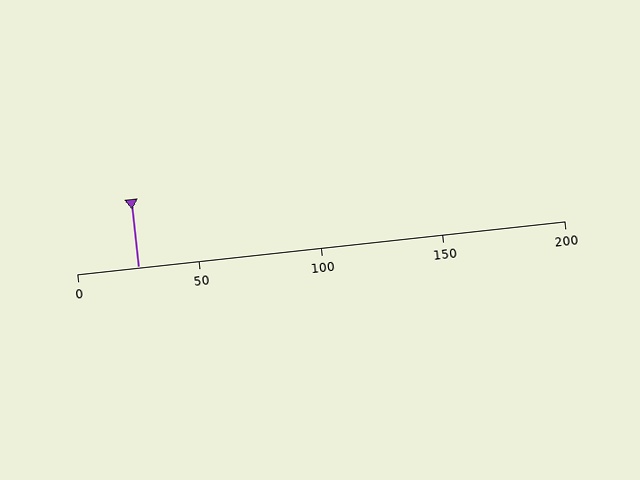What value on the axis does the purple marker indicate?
The marker indicates approximately 25.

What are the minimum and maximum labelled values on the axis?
The axis runs from 0 to 200.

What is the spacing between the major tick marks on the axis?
The major ticks are spaced 50 apart.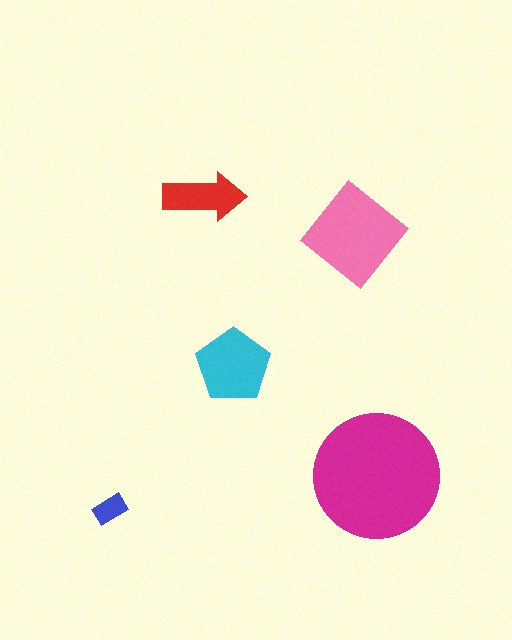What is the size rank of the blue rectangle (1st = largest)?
5th.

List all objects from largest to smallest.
The magenta circle, the pink diamond, the cyan pentagon, the red arrow, the blue rectangle.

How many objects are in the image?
There are 5 objects in the image.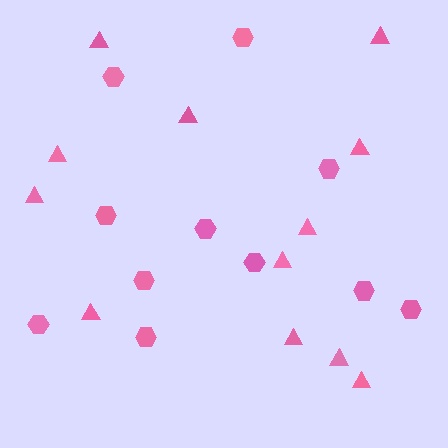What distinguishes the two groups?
There are 2 groups: one group of triangles (12) and one group of hexagons (11).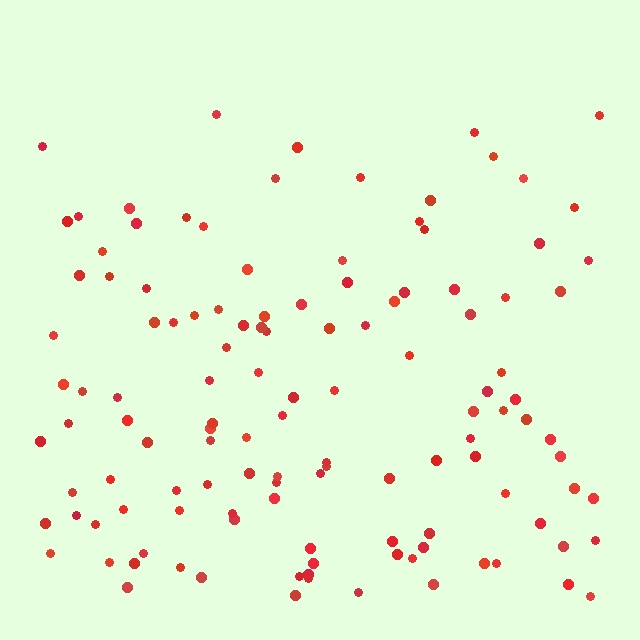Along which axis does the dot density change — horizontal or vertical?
Vertical.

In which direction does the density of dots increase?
From top to bottom, with the bottom side densest.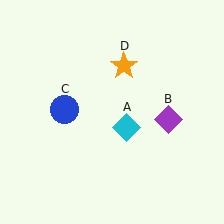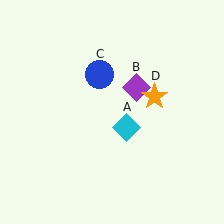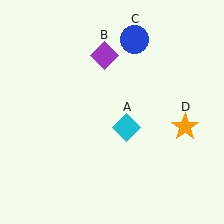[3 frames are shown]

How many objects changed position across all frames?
3 objects changed position: purple diamond (object B), blue circle (object C), orange star (object D).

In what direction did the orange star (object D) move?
The orange star (object D) moved down and to the right.